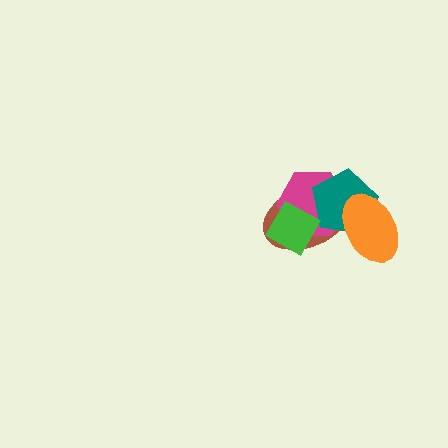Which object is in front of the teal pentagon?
The orange ellipse is in front of the teal pentagon.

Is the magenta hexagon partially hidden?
Yes, it is partially covered by another shape.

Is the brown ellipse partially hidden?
Yes, it is partially covered by another shape.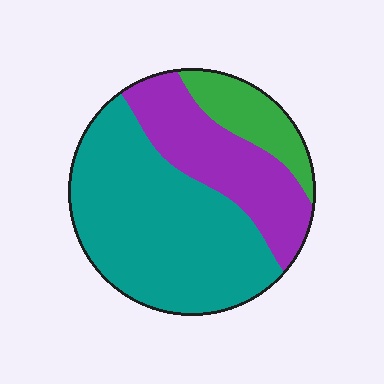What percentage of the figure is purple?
Purple takes up about one quarter (1/4) of the figure.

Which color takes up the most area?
Teal, at roughly 55%.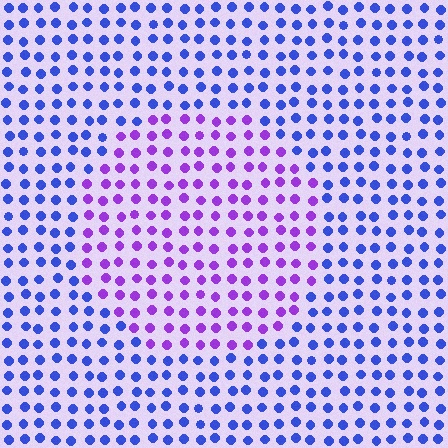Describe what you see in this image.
The image is filled with small blue elements in a uniform arrangement. A circle-shaped region is visible where the elements are tinted to a slightly different hue, forming a subtle color boundary.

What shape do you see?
I see a circle.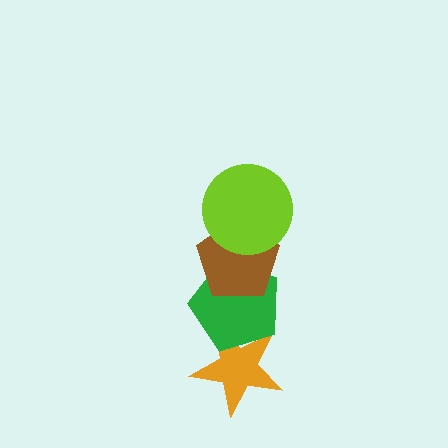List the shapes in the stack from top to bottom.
From top to bottom: the lime circle, the brown pentagon, the green pentagon, the orange star.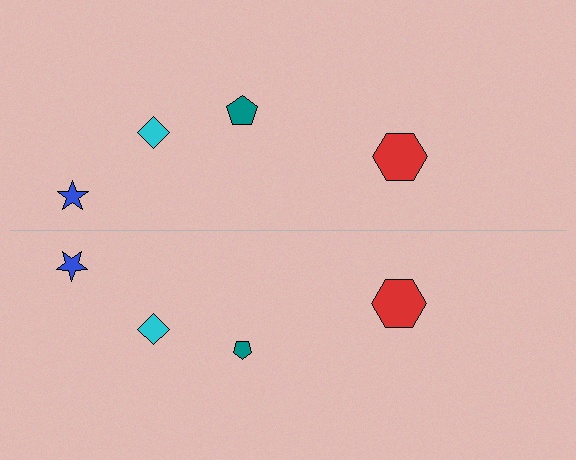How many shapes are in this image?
There are 8 shapes in this image.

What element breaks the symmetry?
The teal pentagon on the bottom side has a different size than its mirror counterpart.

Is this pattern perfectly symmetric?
No, the pattern is not perfectly symmetric. The teal pentagon on the bottom side has a different size than its mirror counterpart.